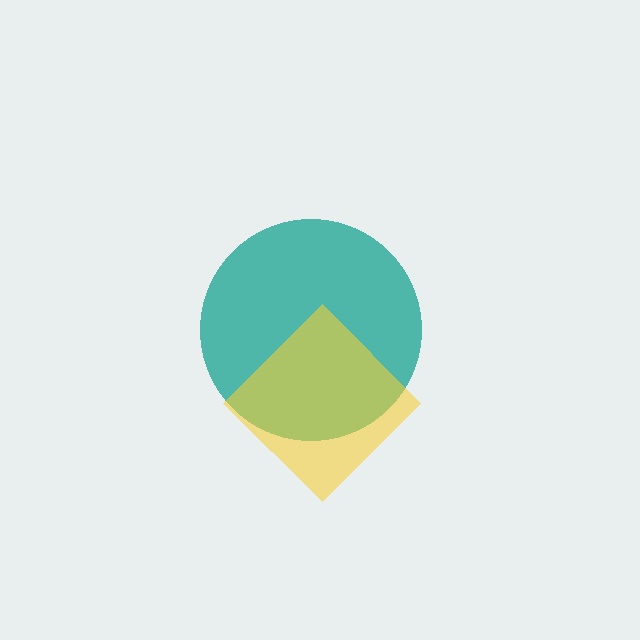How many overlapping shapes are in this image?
There are 2 overlapping shapes in the image.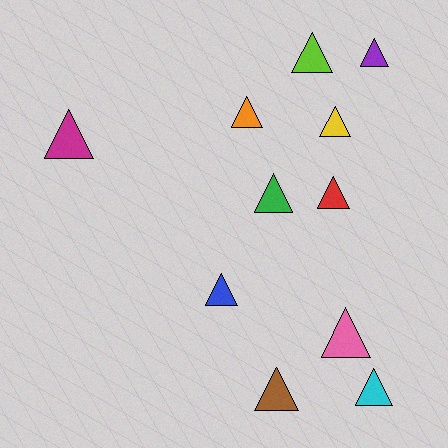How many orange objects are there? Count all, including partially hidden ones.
There is 1 orange object.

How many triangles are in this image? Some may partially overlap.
There are 11 triangles.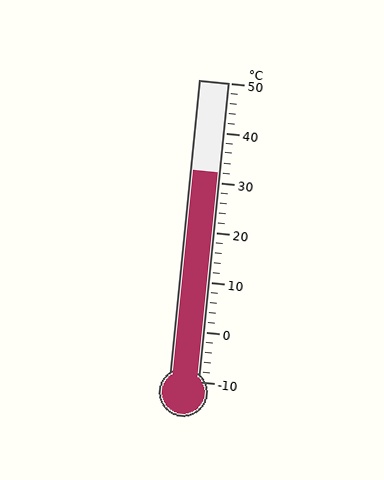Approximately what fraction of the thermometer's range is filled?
The thermometer is filled to approximately 70% of its range.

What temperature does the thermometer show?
The thermometer shows approximately 32°C.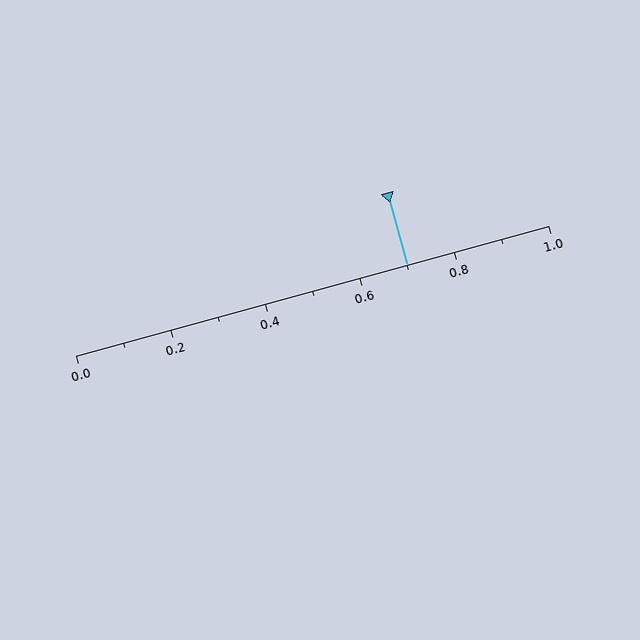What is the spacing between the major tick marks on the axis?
The major ticks are spaced 0.2 apart.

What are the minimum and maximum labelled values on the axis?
The axis runs from 0.0 to 1.0.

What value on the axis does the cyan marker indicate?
The marker indicates approximately 0.7.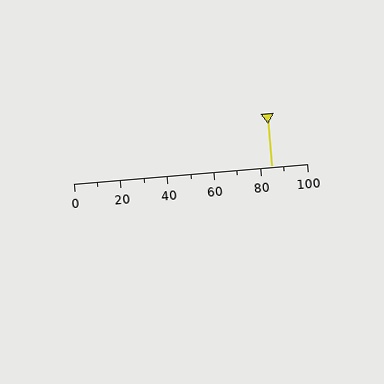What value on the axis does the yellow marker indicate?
The marker indicates approximately 85.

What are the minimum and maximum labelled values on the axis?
The axis runs from 0 to 100.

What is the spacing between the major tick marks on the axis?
The major ticks are spaced 20 apart.